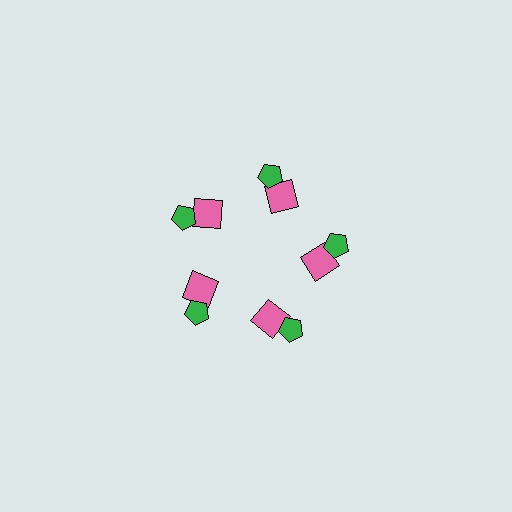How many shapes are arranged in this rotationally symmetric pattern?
There are 10 shapes, arranged in 5 groups of 2.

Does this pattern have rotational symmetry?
Yes, this pattern has 5-fold rotational symmetry. It looks the same after rotating 72 degrees around the center.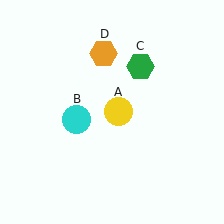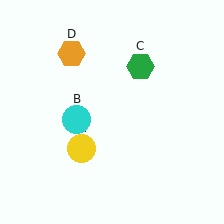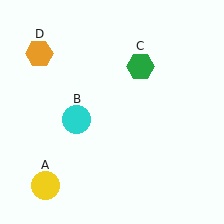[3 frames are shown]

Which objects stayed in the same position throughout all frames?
Cyan circle (object B) and green hexagon (object C) remained stationary.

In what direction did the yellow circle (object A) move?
The yellow circle (object A) moved down and to the left.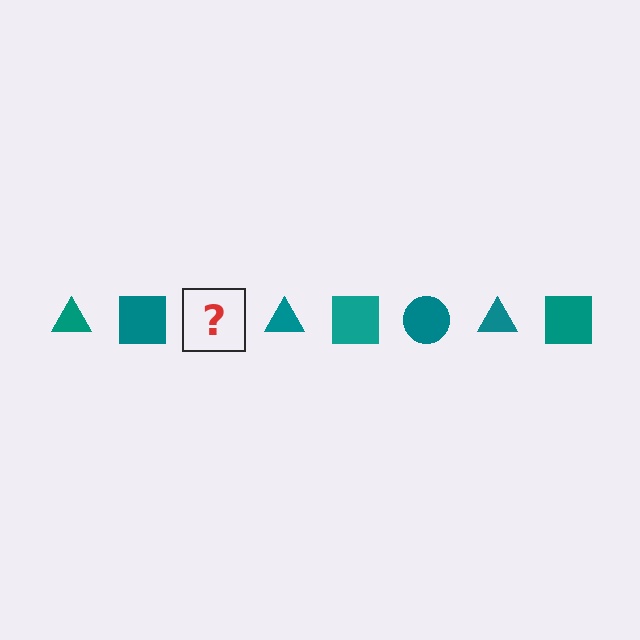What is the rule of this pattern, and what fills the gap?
The rule is that the pattern cycles through triangle, square, circle shapes in teal. The gap should be filled with a teal circle.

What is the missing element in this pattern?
The missing element is a teal circle.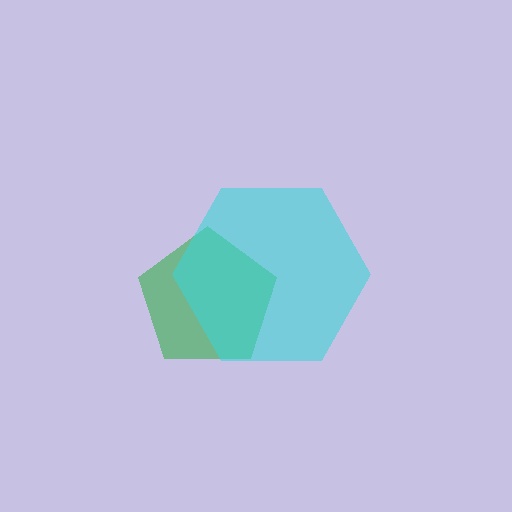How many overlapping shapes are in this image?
There are 2 overlapping shapes in the image.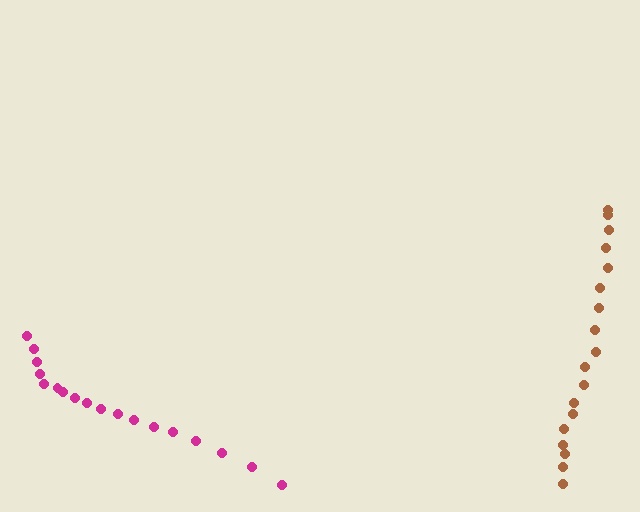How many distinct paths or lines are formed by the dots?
There are 2 distinct paths.